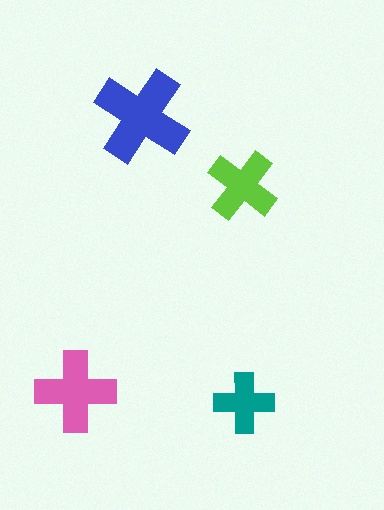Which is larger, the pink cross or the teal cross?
The pink one.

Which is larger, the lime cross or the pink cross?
The pink one.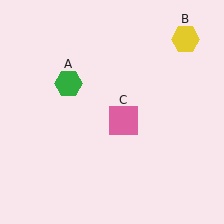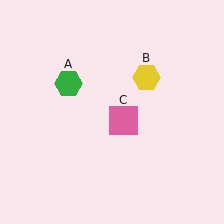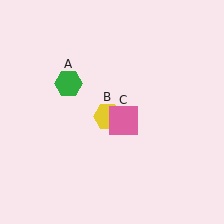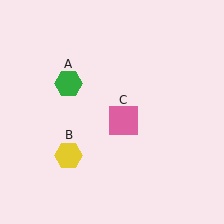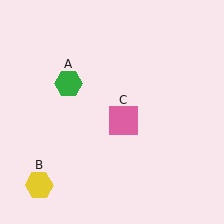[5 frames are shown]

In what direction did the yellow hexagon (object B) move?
The yellow hexagon (object B) moved down and to the left.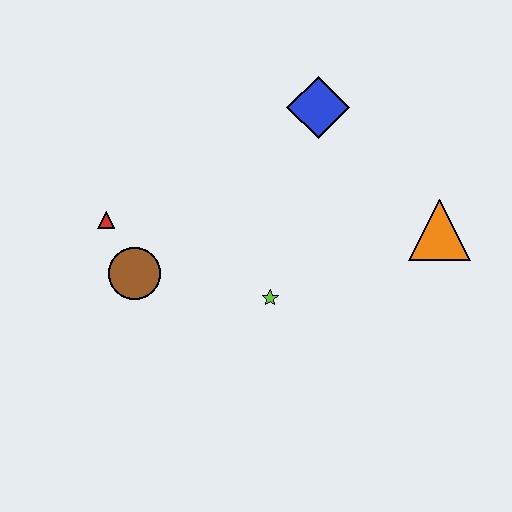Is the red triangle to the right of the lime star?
No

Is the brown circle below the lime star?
No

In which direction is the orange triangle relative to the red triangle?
The orange triangle is to the right of the red triangle.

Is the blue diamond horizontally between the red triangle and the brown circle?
No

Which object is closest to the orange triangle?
The blue diamond is closest to the orange triangle.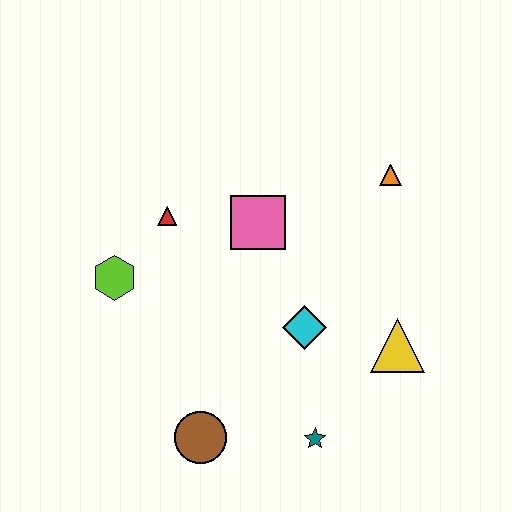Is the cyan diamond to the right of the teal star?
No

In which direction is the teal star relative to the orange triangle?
The teal star is below the orange triangle.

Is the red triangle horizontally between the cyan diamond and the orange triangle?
No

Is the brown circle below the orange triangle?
Yes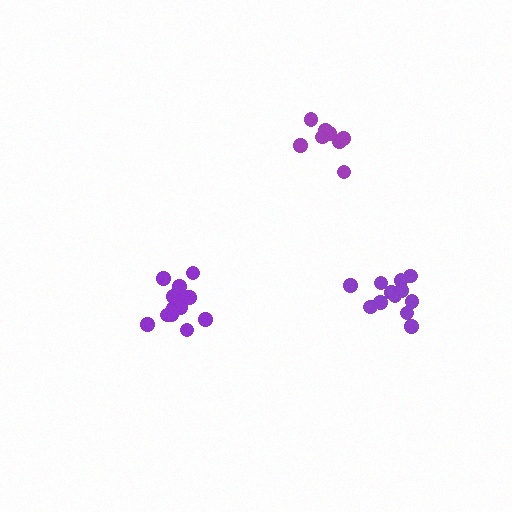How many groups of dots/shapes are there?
There are 3 groups.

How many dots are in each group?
Group 1: 8 dots, Group 2: 12 dots, Group 3: 13 dots (33 total).